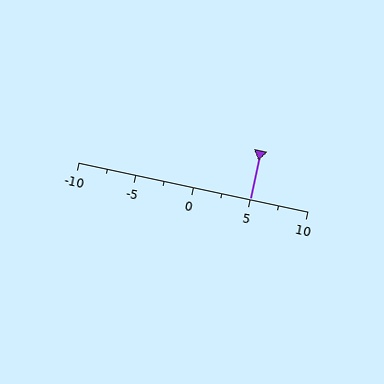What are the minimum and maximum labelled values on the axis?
The axis runs from -10 to 10.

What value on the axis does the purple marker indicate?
The marker indicates approximately 5.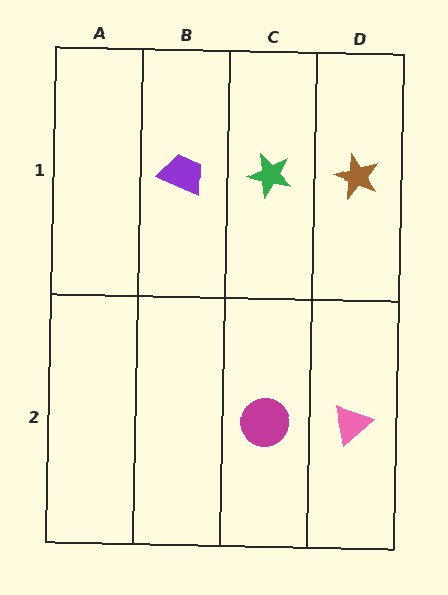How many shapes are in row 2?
2 shapes.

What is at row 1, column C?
A green star.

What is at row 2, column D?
A pink triangle.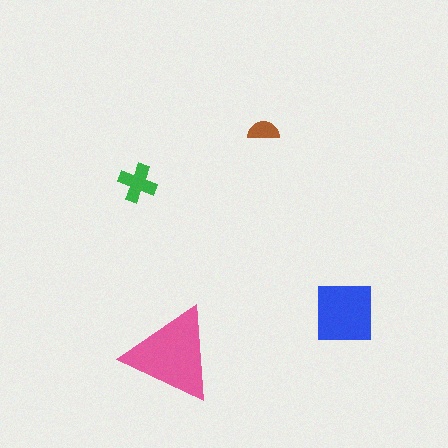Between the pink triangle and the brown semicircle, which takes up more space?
The pink triangle.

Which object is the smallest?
The brown semicircle.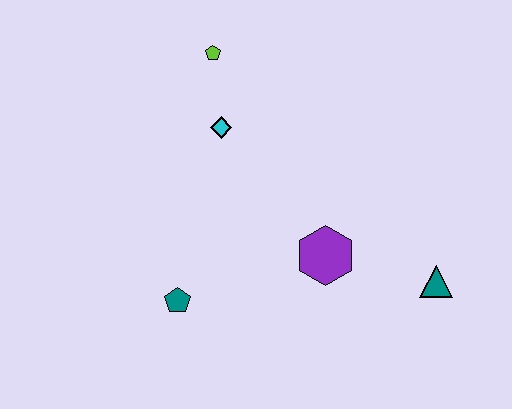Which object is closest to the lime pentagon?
The cyan diamond is closest to the lime pentagon.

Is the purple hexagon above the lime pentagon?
No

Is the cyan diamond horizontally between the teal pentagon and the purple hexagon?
Yes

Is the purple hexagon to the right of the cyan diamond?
Yes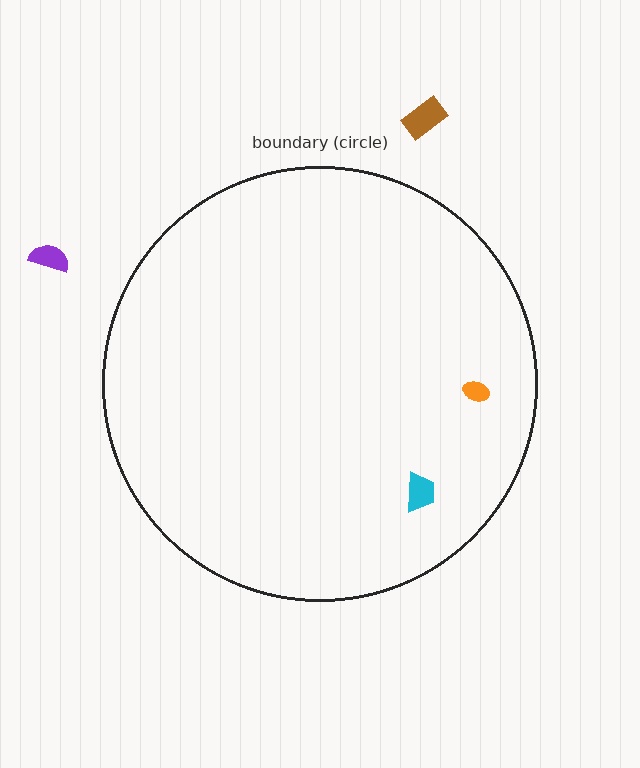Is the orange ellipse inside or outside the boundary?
Inside.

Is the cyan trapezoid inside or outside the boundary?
Inside.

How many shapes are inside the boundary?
2 inside, 2 outside.